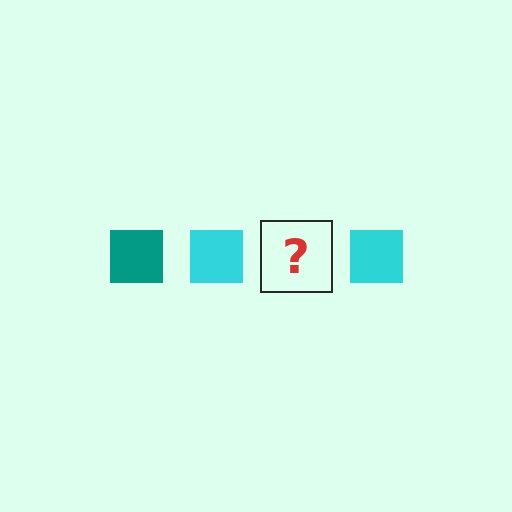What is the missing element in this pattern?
The missing element is a teal square.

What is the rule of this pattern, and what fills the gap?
The rule is that the pattern cycles through teal, cyan squares. The gap should be filled with a teal square.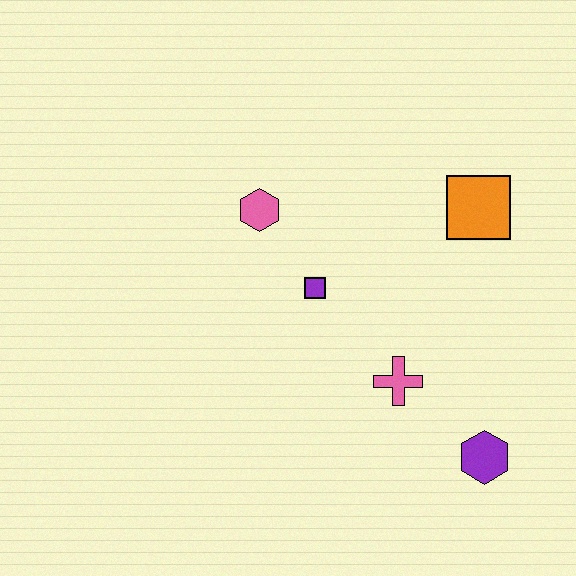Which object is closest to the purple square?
The pink hexagon is closest to the purple square.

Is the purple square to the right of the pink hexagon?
Yes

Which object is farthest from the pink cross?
The pink hexagon is farthest from the pink cross.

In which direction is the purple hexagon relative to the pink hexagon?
The purple hexagon is below the pink hexagon.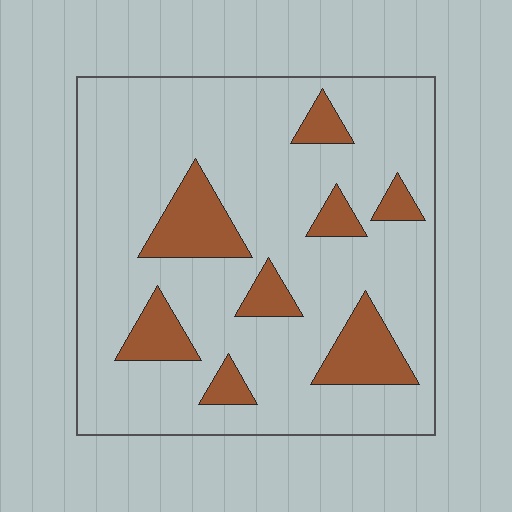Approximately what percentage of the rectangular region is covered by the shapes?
Approximately 20%.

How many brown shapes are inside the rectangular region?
8.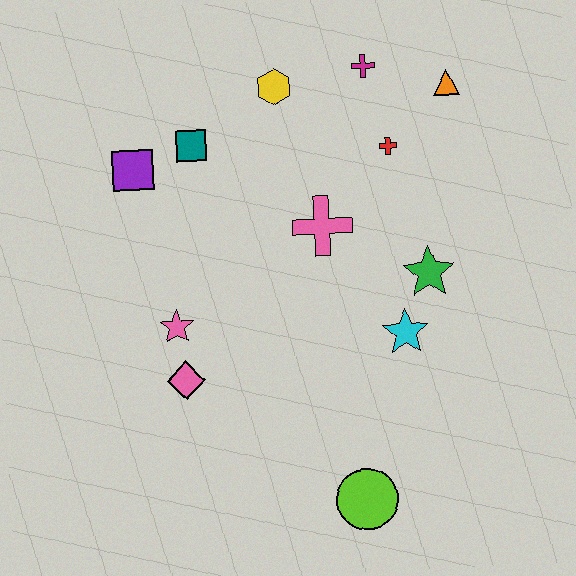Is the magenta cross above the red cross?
Yes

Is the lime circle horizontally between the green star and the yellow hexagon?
Yes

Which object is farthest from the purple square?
The lime circle is farthest from the purple square.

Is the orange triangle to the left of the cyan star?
No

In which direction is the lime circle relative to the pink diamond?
The lime circle is to the right of the pink diamond.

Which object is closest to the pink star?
The pink diamond is closest to the pink star.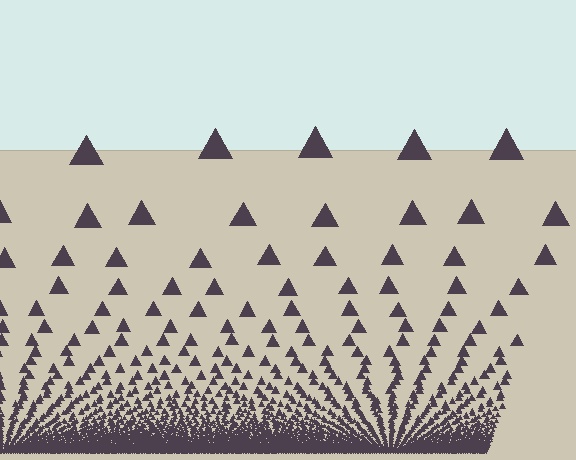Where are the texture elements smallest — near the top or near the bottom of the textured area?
Near the bottom.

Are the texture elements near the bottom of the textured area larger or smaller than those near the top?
Smaller. The gradient is inverted — elements near the bottom are smaller and denser.